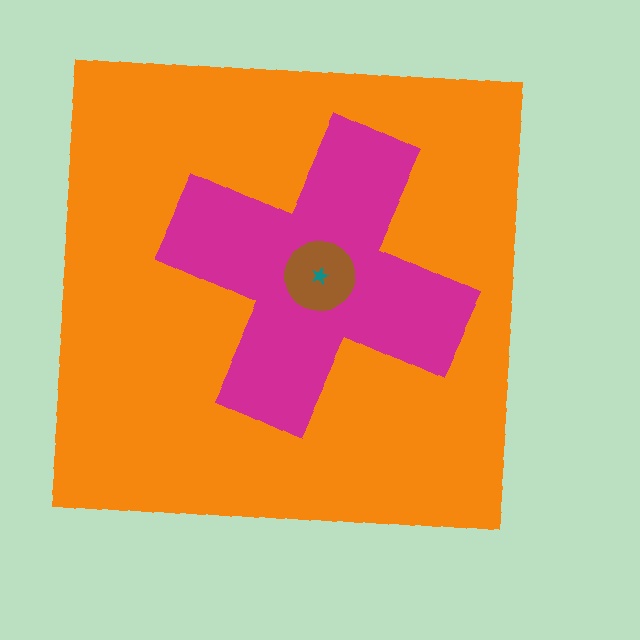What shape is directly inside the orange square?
The magenta cross.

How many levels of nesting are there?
4.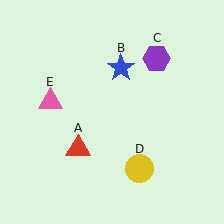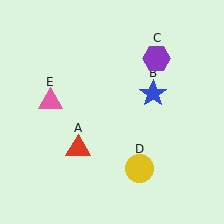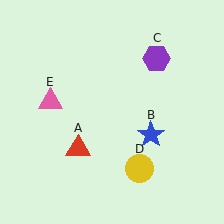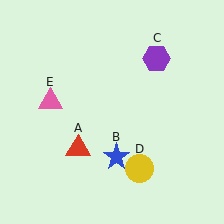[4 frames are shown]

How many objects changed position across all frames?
1 object changed position: blue star (object B).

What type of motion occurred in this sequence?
The blue star (object B) rotated clockwise around the center of the scene.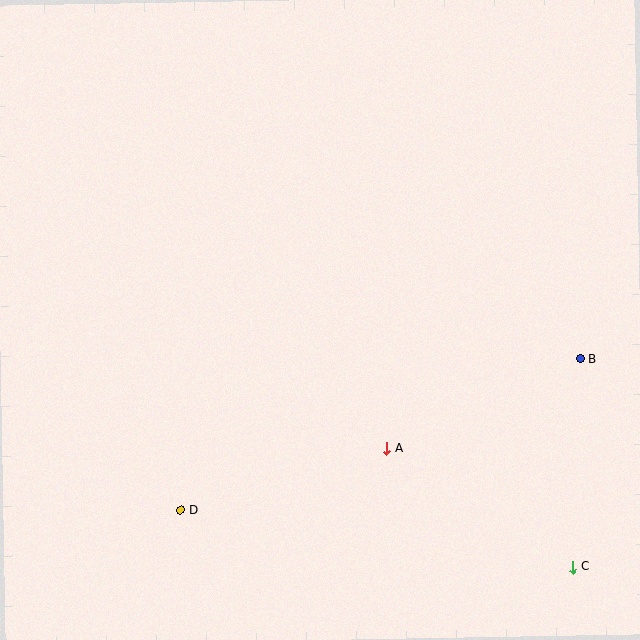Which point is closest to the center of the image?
Point A at (387, 448) is closest to the center.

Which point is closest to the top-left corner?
Point D is closest to the top-left corner.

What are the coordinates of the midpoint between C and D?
The midpoint between C and D is at (377, 538).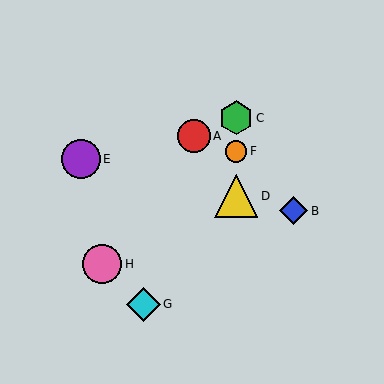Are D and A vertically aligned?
No, D is at x≈236 and A is at x≈194.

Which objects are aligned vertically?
Objects C, D, F are aligned vertically.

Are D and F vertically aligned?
Yes, both are at x≈236.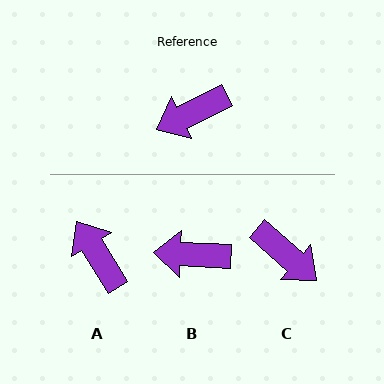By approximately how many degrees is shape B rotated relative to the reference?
Approximately 29 degrees clockwise.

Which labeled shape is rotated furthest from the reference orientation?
C, about 113 degrees away.